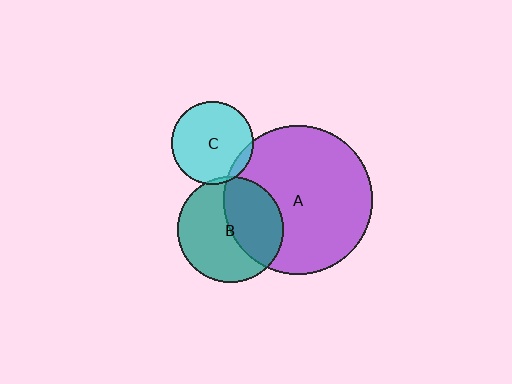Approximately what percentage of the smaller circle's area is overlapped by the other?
Approximately 45%.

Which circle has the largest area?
Circle A (purple).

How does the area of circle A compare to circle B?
Approximately 2.0 times.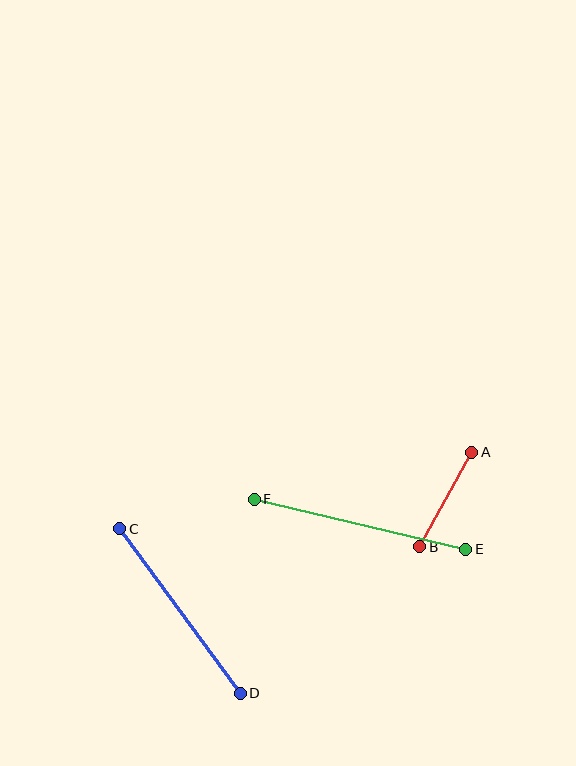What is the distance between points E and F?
The distance is approximately 217 pixels.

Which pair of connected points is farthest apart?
Points E and F are farthest apart.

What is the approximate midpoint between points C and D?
The midpoint is at approximately (180, 611) pixels.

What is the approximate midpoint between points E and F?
The midpoint is at approximately (360, 524) pixels.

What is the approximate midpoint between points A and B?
The midpoint is at approximately (446, 500) pixels.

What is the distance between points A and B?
The distance is approximately 108 pixels.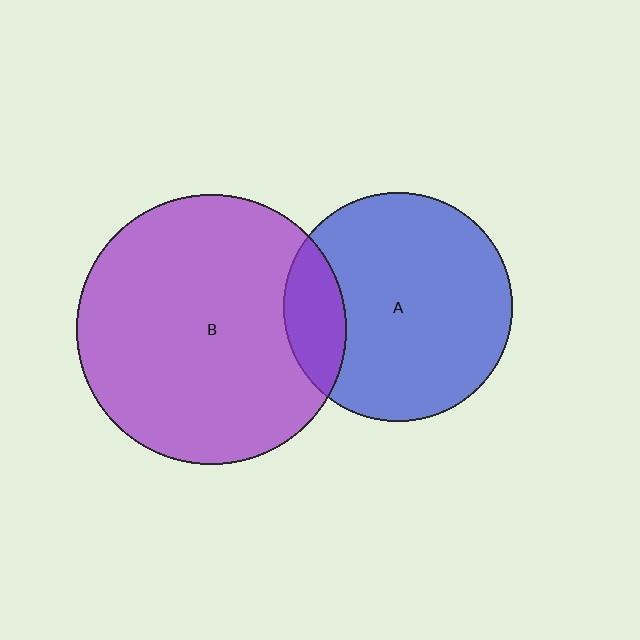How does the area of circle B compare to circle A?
Approximately 1.4 times.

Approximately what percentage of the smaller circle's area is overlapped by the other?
Approximately 15%.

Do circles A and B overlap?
Yes.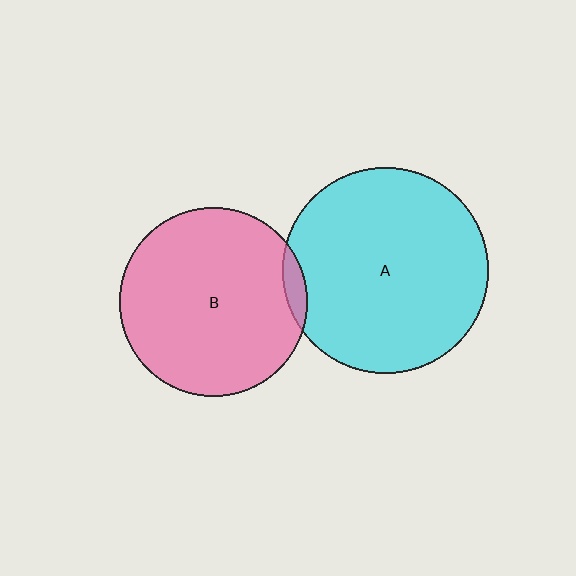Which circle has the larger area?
Circle A (cyan).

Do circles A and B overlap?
Yes.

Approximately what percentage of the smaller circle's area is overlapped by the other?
Approximately 5%.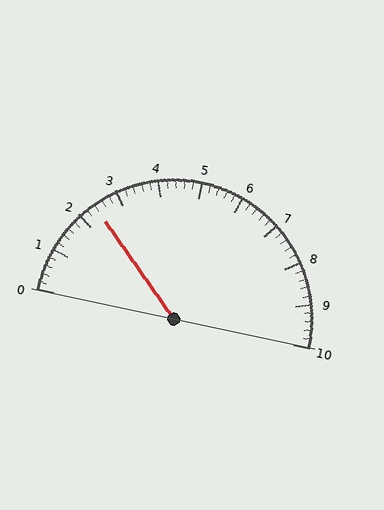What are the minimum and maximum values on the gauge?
The gauge ranges from 0 to 10.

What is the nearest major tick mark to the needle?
The nearest major tick mark is 2.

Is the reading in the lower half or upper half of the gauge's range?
The reading is in the lower half of the range (0 to 10).